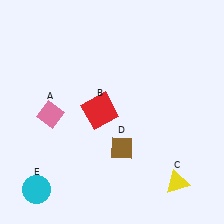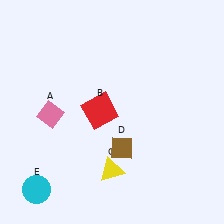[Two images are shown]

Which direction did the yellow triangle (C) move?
The yellow triangle (C) moved left.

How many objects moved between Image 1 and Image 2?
1 object moved between the two images.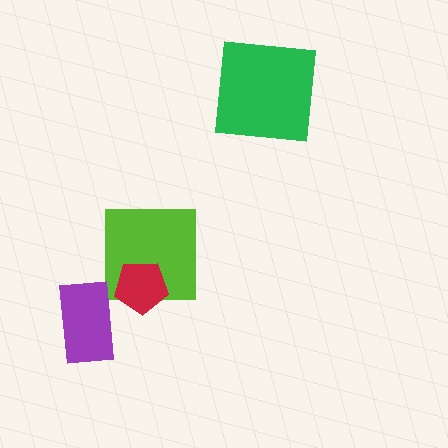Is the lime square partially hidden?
Yes, it is partially covered by another shape.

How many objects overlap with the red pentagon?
1 object overlaps with the red pentagon.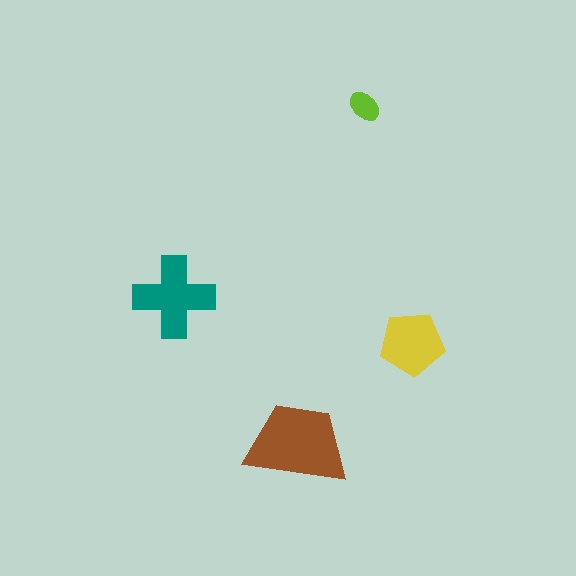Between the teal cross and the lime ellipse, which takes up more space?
The teal cross.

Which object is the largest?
The brown trapezoid.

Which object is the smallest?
The lime ellipse.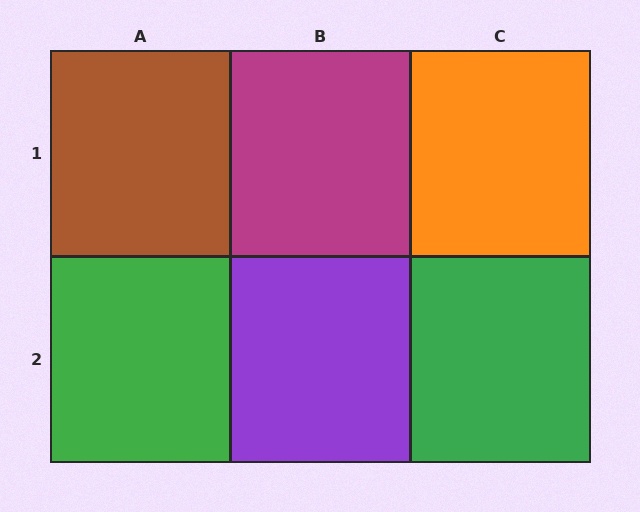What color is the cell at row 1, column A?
Brown.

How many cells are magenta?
1 cell is magenta.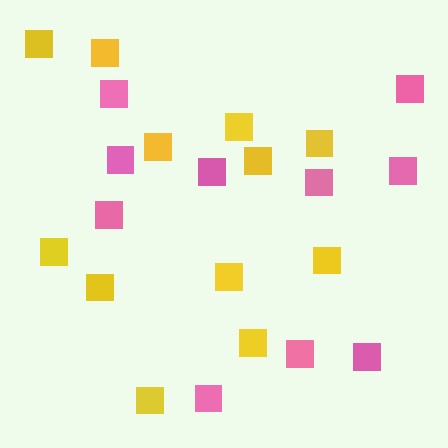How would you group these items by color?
There are 2 groups: one group of yellow squares (12) and one group of pink squares (10).